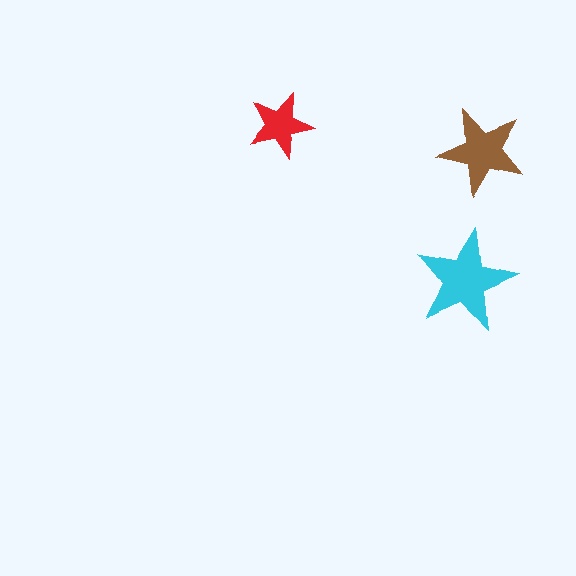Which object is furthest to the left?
The red star is leftmost.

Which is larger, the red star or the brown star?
The brown one.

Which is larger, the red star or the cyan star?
The cyan one.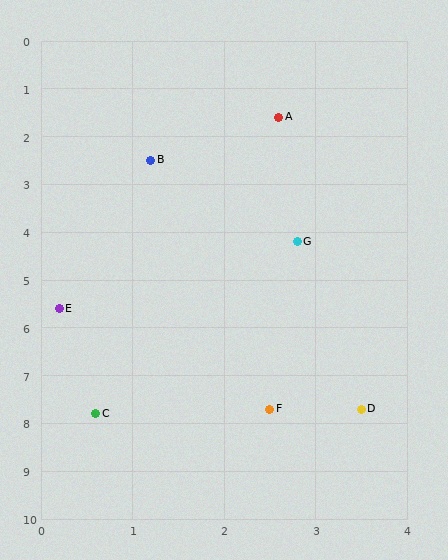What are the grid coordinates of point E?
Point E is at approximately (0.2, 5.6).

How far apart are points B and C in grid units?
Points B and C are about 5.3 grid units apart.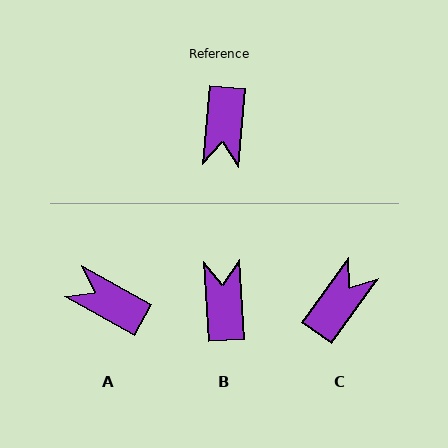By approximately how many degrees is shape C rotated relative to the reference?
Approximately 149 degrees counter-clockwise.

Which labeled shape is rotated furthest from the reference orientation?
B, about 171 degrees away.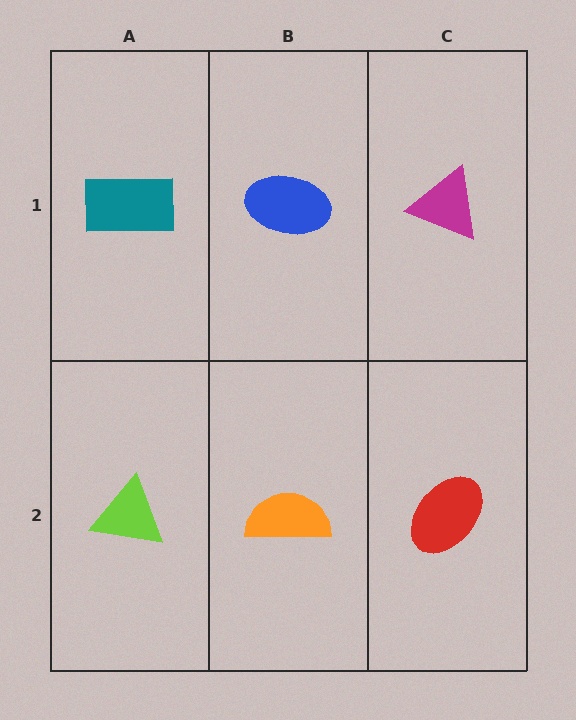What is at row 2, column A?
A lime triangle.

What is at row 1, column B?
A blue ellipse.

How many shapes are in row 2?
3 shapes.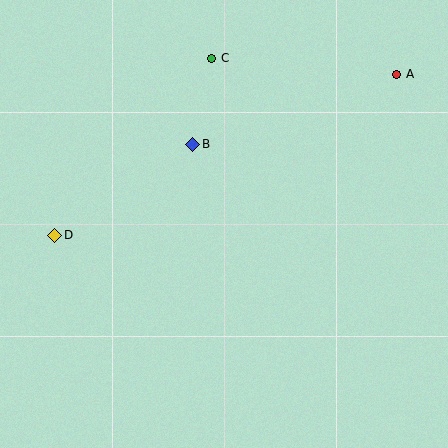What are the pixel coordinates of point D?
Point D is at (55, 235).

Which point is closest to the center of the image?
Point B at (193, 144) is closest to the center.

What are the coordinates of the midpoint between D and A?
The midpoint between D and A is at (226, 155).